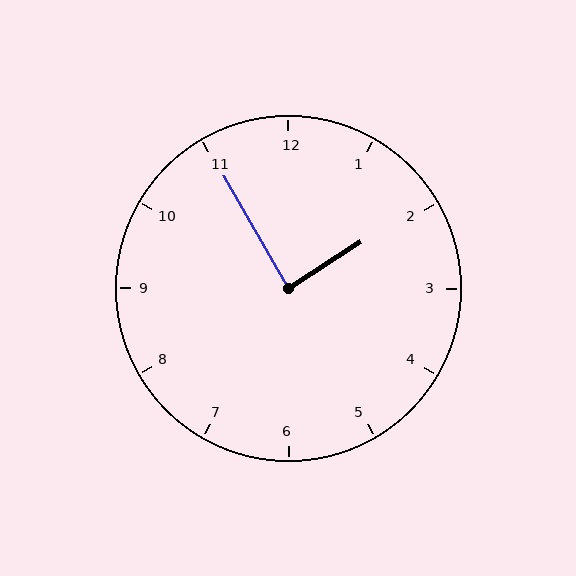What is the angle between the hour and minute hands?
Approximately 88 degrees.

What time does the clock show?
1:55.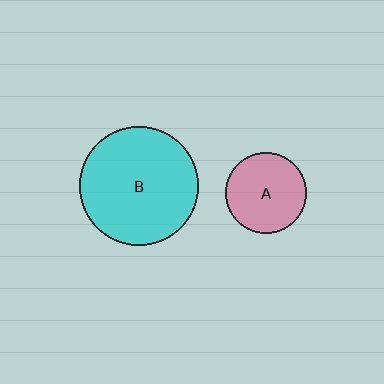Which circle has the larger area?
Circle B (cyan).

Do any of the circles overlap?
No, none of the circles overlap.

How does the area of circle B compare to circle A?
Approximately 2.2 times.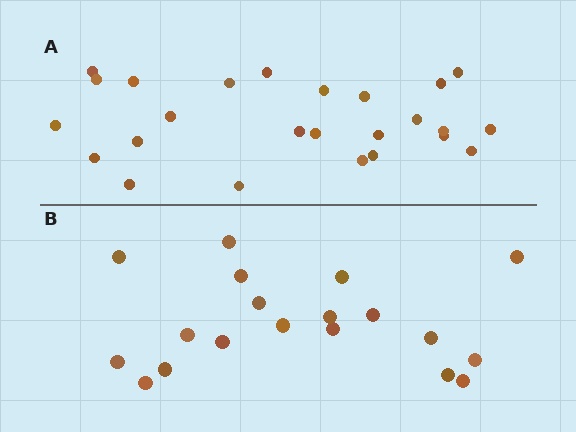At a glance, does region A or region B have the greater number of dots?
Region A (the top region) has more dots.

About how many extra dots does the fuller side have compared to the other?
Region A has about 6 more dots than region B.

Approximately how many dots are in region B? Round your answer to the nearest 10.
About 20 dots. (The exact count is 19, which rounds to 20.)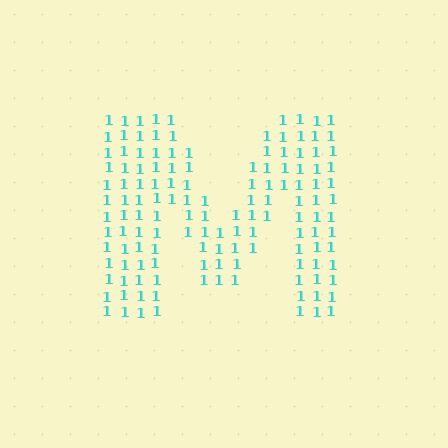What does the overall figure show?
The overall figure shows the letter M.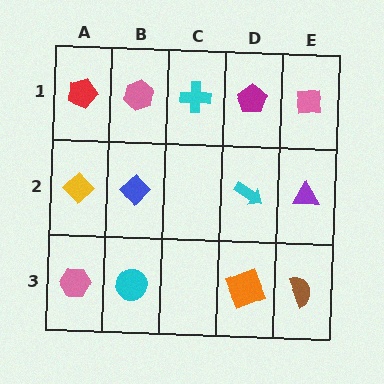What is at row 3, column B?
A cyan circle.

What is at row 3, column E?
A brown semicircle.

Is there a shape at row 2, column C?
No, that cell is empty.